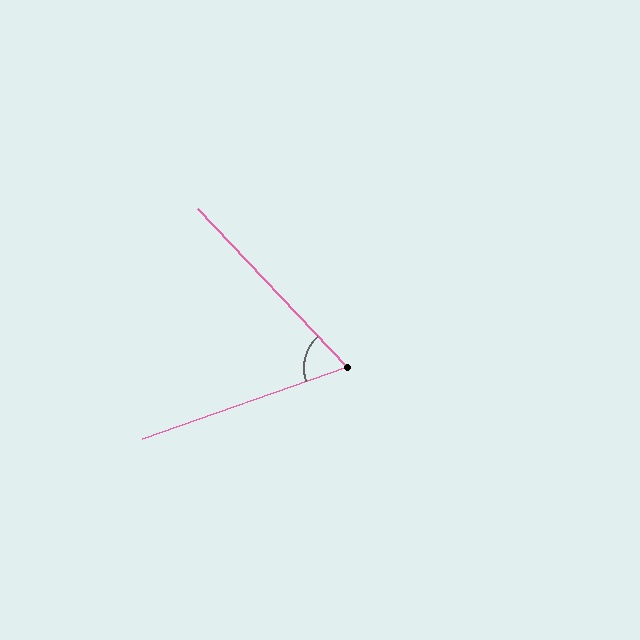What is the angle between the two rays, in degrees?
Approximately 66 degrees.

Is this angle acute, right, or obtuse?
It is acute.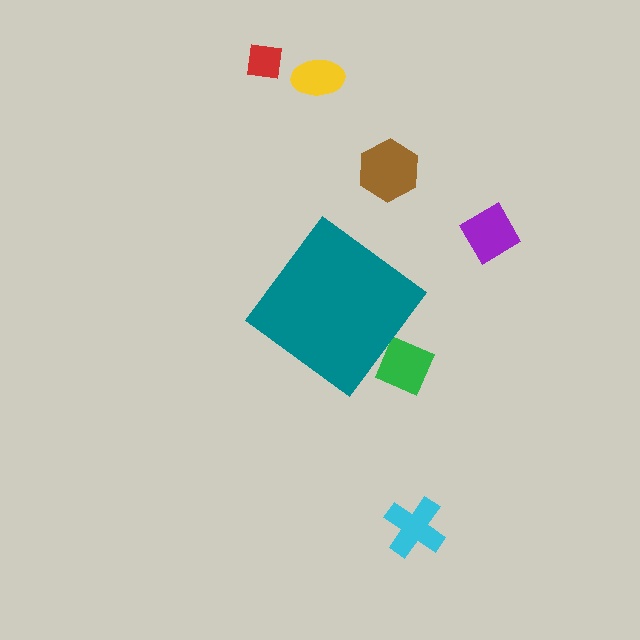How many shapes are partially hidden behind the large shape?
1 shape is partially hidden.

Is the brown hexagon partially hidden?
No, the brown hexagon is fully visible.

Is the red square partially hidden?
No, the red square is fully visible.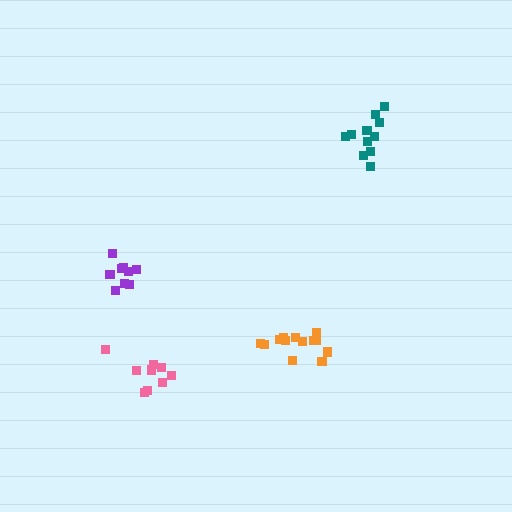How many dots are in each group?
Group 1: 13 dots, Group 2: 9 dots, Group 3: 11 dots, Group 4: 9 dots (42 total).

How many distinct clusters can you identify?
There are 4 distinct clusters.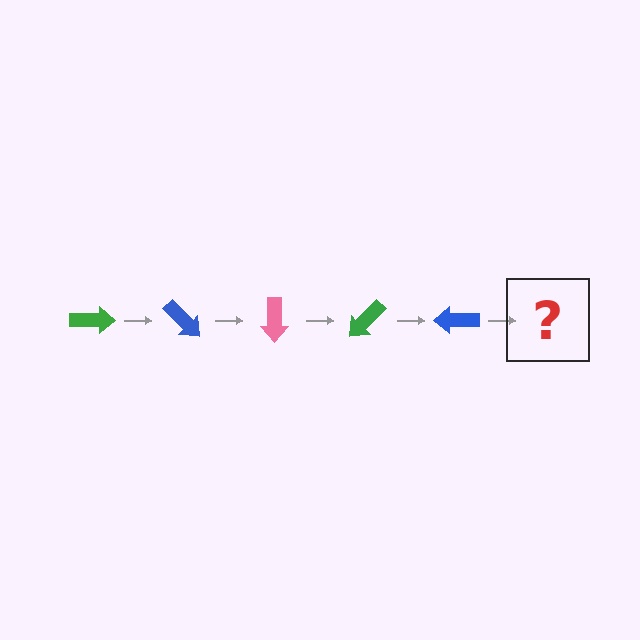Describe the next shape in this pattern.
It should be a pink arrow, rotated 225 degrees from the start.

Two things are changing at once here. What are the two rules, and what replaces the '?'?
The two rules are that it rotates 45 degrees each step and the color cycles through green, blue, and pink. The '?' should be a pink arrow, rotated 225 degrees from the start.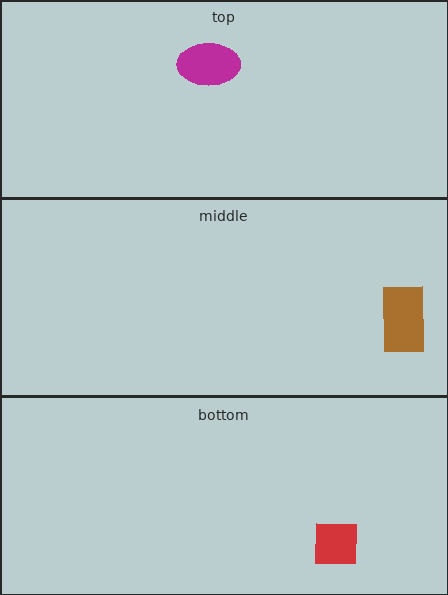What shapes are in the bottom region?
The red square.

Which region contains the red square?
The bottom region.